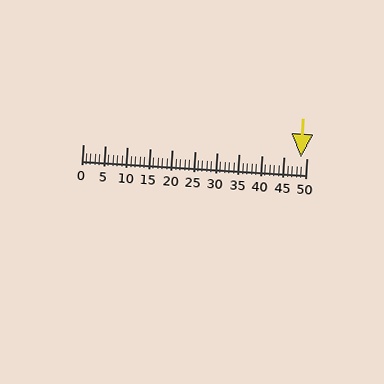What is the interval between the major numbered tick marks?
The major tick marks are spaced 5 units apart.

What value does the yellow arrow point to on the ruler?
The yellow arrow points to approximately 49.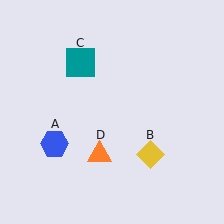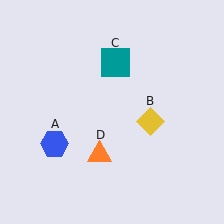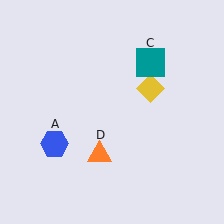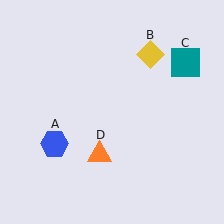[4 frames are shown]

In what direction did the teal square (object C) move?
The teal square (object C) moved right.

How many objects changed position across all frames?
2 objects changed position: yellow diamond (object B), teal square (object C).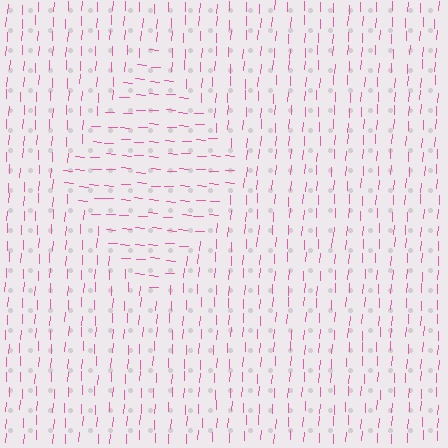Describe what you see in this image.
The image is filled with small pink line segments. A diamond region in the image has lines oriented differently from the surrounding lines, creating a visible texture boundary.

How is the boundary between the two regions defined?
The boundary is defined purely by a change in line orientation (approximately 89 degrees difference). All lines are the same color and thickness.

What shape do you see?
I see a diamond.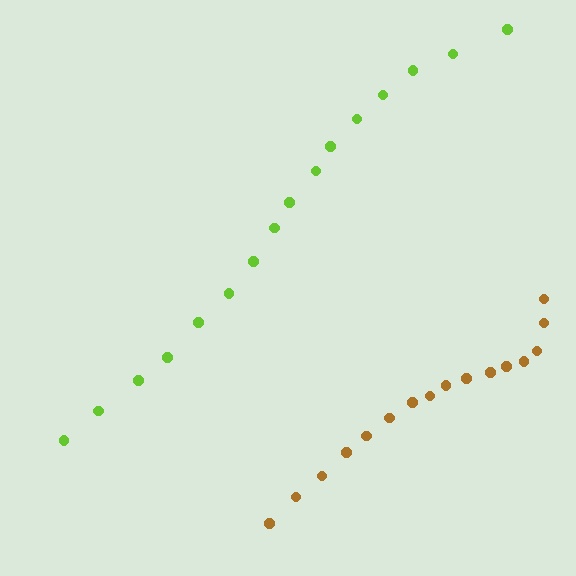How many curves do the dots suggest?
There are 2 distinct paths.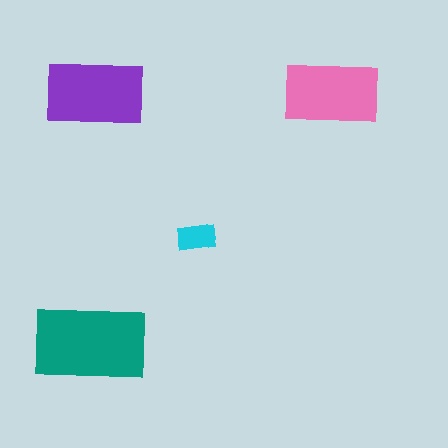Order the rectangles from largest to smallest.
the teal one, the purple one, the pink one, the cyan one.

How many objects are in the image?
There are 4 objects in the image.